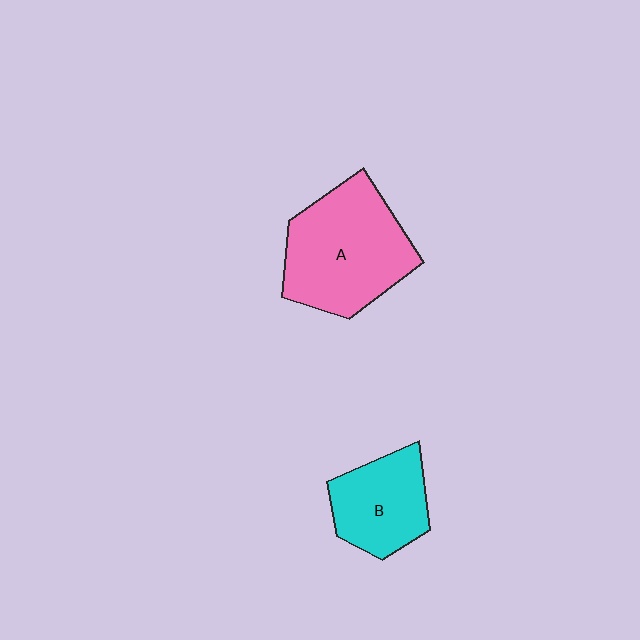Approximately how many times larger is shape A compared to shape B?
Approximately 1.6 times.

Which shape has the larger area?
Shape A (pink).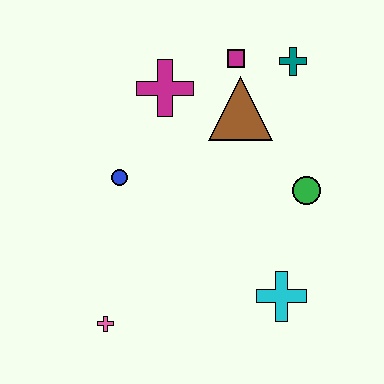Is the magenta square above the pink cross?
Yes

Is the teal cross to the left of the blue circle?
No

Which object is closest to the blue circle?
The magenta cross is closest to the blue circle.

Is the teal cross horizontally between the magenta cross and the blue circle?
No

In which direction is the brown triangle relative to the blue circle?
The brown triangle is to the right of the blue circle.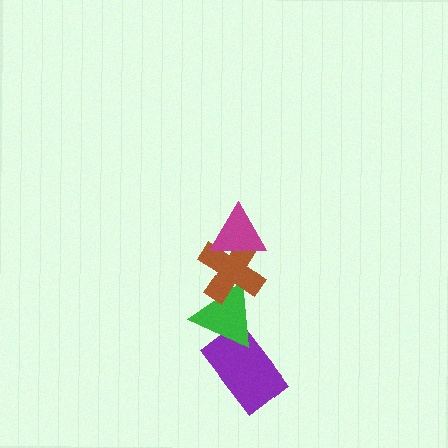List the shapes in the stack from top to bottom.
From top to bottom: the magenta triangle, the brown cross, the green triangle, the purple rectangle.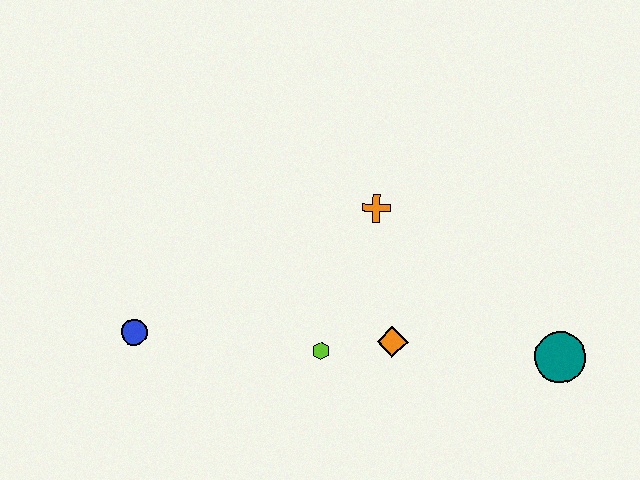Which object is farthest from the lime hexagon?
The teal circle is farthest from the lime hexagon.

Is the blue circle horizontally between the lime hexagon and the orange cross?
No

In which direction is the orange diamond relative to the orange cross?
The orange diamond is below the orange cross.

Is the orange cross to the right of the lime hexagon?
Yes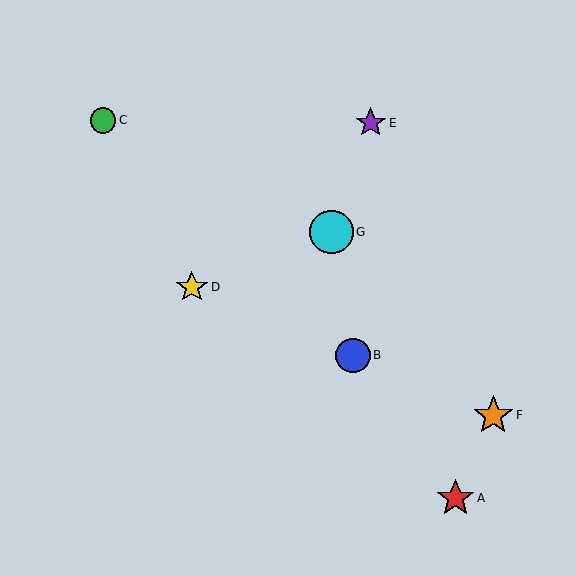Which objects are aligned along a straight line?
Objects B, D, F are aligned along a straight line.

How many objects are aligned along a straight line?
3 objects (B, D, F) are aligned along a straight line.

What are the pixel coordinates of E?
Object E is at (371, 123).